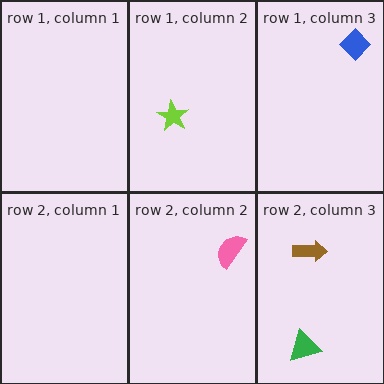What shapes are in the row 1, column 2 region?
The lime star.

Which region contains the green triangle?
The row 2, column 3 region.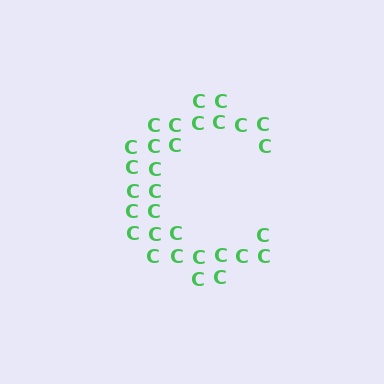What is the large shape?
The large shape is the letter C.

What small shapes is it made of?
It is made of small letter C's.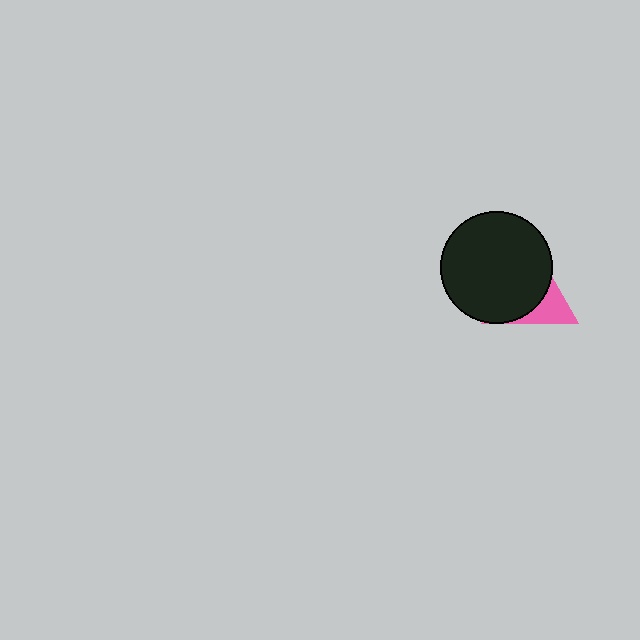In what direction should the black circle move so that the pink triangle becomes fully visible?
The black circle should move toward the upper-left. That is the shortest direction to clear the overlap and leave the pink triangle fully visible.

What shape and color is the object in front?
The object in front is a black circle.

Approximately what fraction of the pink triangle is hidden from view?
Roughly 70% of the pink triangle is hidden behind the black circle.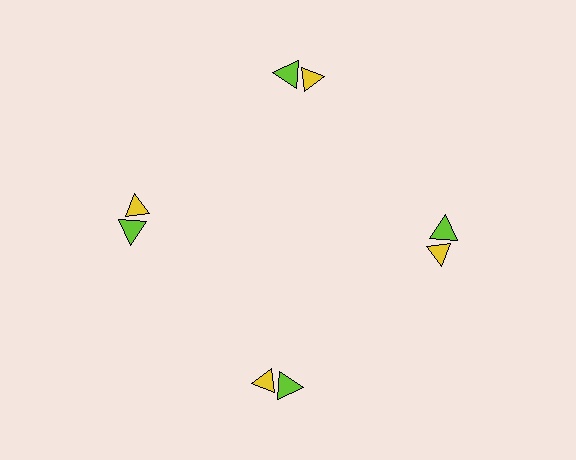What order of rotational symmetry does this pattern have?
This pattern has 4-fold rotational symmetry.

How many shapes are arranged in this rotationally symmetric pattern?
There are 8 shapes, arranged in 4 groups of 2.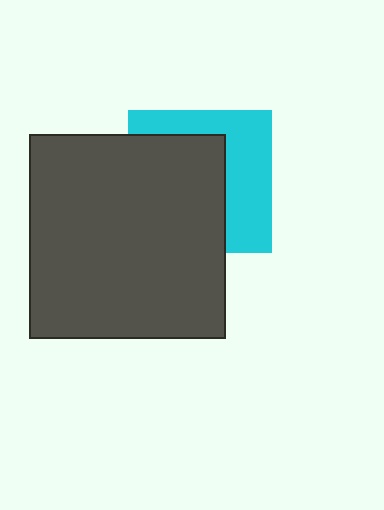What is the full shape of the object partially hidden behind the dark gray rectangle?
The partially hidden object is a cyan square.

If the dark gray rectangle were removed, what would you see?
You would see the complete cyan square.